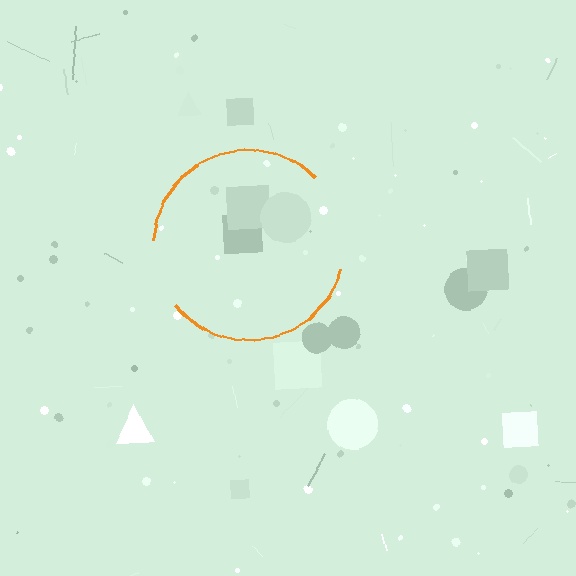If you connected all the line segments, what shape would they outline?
They would outline a circle.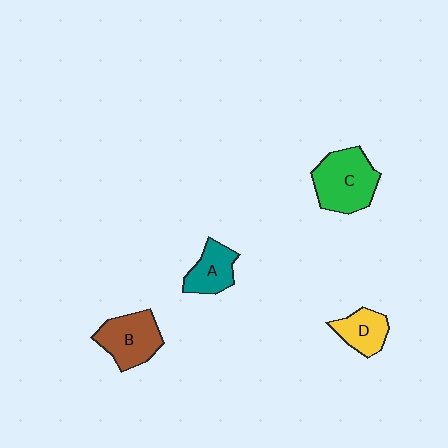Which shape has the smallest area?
Shape D (yellow).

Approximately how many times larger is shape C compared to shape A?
Approximately 1.7 times.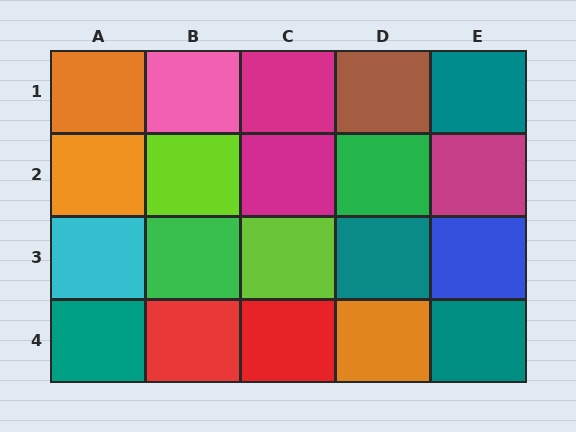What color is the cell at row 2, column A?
Orange.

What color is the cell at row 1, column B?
Pink.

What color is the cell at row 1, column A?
Orange.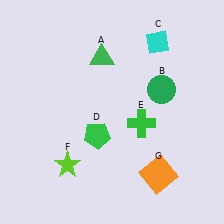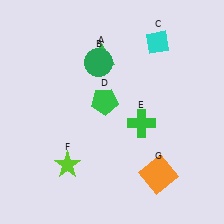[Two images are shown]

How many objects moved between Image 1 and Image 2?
2 objects moved between the two images.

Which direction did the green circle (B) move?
The green circle (B) moved left.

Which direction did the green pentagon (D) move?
The green pentagon (D) moved up.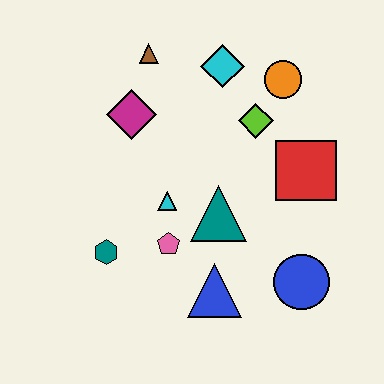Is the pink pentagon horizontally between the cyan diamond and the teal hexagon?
Yes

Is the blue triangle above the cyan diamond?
No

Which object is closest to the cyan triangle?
The pink pentagon is closest to the cyan triangle.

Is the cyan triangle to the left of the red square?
Yes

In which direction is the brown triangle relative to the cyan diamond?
The brown triangle is to the left of the cyan diamond.